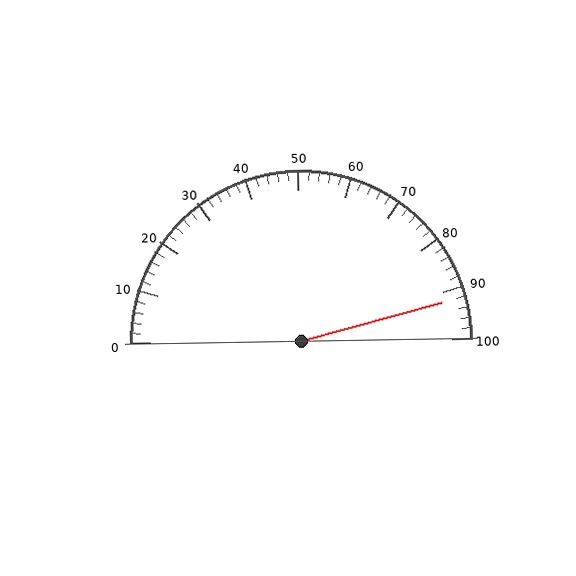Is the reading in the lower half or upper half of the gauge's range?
The reading is in the upper half of the range (0 to 100).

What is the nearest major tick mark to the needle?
The nearest major tick mark is 90.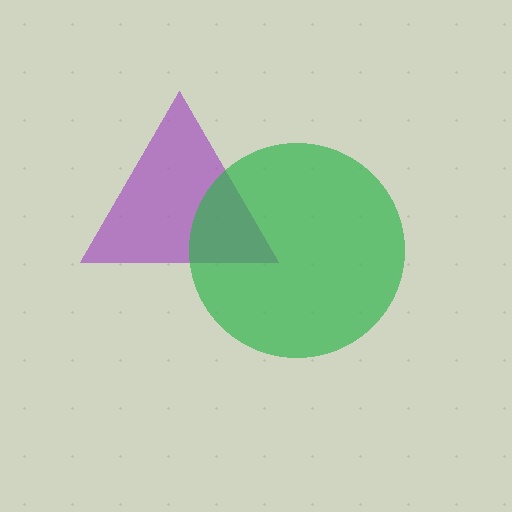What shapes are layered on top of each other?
The layered shapes are: a purple triangle, a green circle.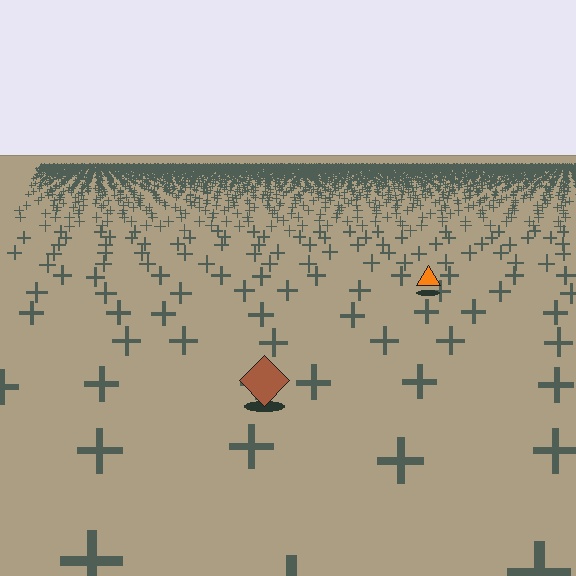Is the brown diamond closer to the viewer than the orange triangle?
Yes. The brown diamond is closer — you can tell from the texture gradient: the ground texture is coarser near it.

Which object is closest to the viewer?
The brown diamond is closest. The texture marks near it are larger and more spread out.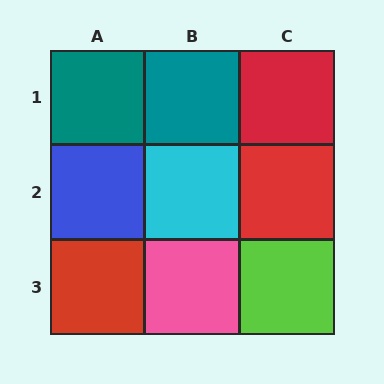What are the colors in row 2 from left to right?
Blue, cyan, red.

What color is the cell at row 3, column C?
Lime.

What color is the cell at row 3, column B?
Pink.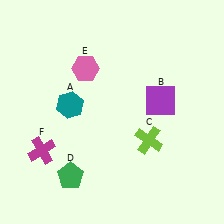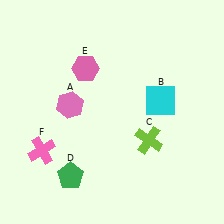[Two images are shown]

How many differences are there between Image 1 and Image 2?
There are 3 differences between the two images.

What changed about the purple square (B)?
In Image 1, B is purple. In Image 2, it changed to cyan.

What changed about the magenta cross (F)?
In Image 1, F is magenta. In Image 2, it changed to pink.